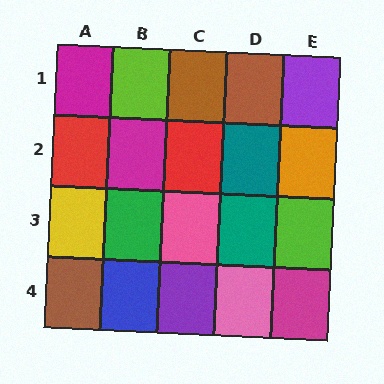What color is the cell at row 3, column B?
Green.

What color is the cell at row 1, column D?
Brown.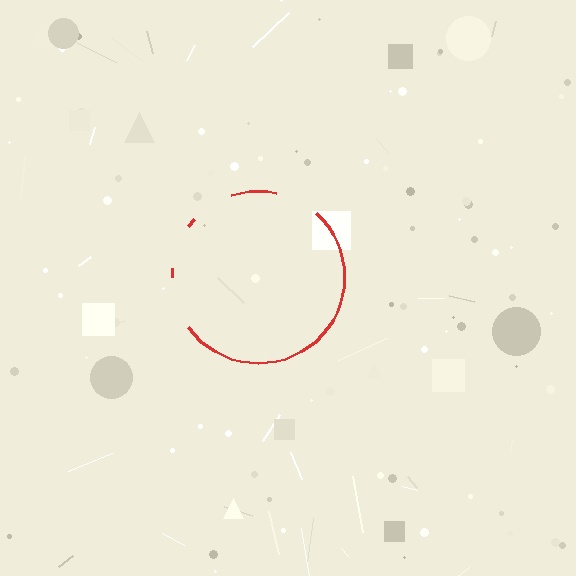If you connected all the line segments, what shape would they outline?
They would outline a circle.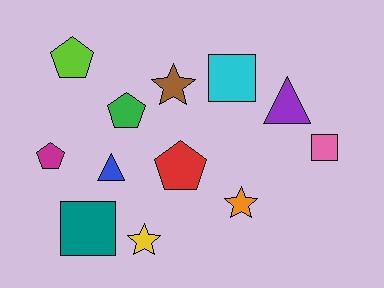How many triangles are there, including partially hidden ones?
There are 2 triangles.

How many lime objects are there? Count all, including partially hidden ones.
There is 1 lime object.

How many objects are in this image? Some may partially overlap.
There are 12 objects.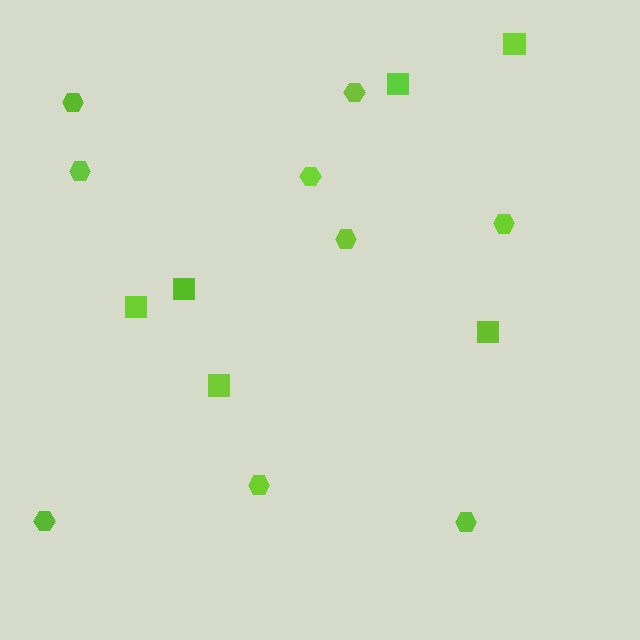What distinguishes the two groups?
There are 2 groups: one group of squares (6) and one group of hexagons (9).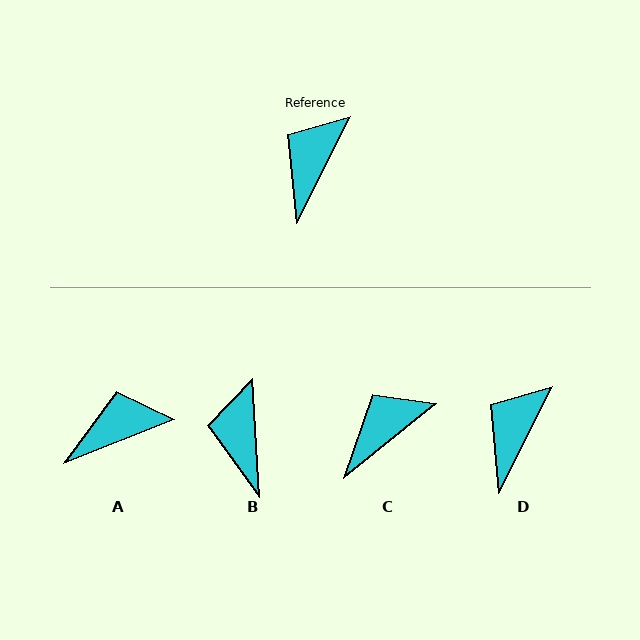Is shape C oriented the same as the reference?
No, it is off by about 25 degrees.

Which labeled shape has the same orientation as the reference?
D.